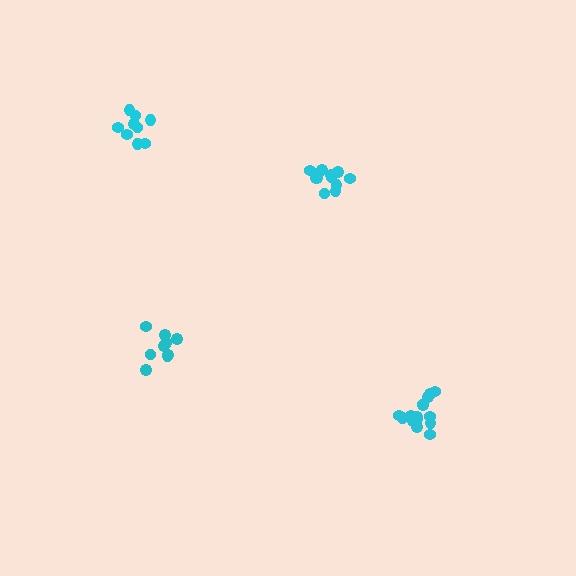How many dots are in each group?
Group 1: 15 dots, Group 2: 9 dots, Group 3: 11 dots, Group 4: 9 dots (44 total).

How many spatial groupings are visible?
There are 4 spatial groupings.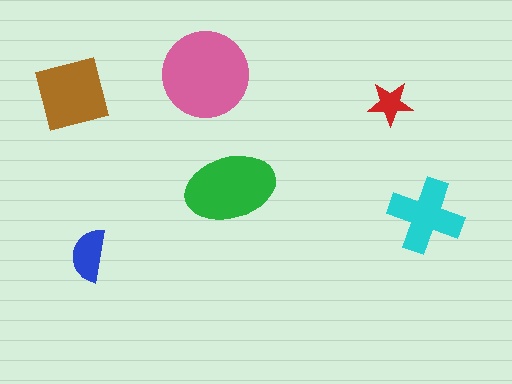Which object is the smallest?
The red star.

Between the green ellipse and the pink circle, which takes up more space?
The pink circle.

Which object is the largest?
The pink circle.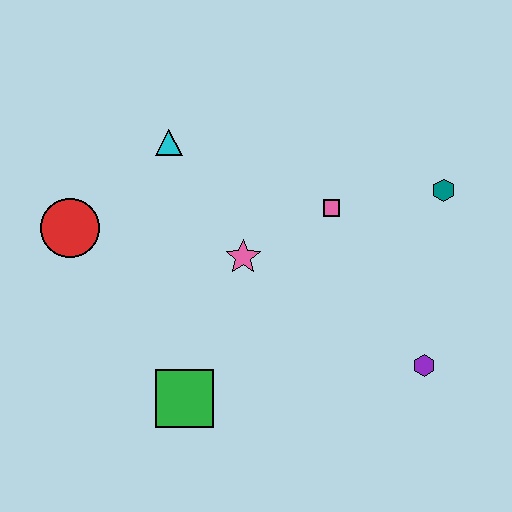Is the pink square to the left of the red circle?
No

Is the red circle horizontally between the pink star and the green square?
No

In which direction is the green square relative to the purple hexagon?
The green square is to the left of the purple hexagon.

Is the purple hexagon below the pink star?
Yes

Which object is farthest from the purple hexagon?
The red circle is farthest from the purple hexagon.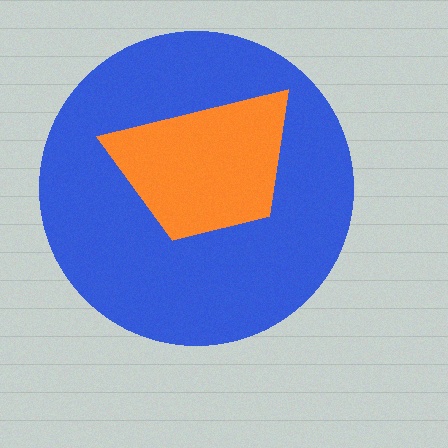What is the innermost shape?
The orange trapezoid.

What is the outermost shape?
The blue circle.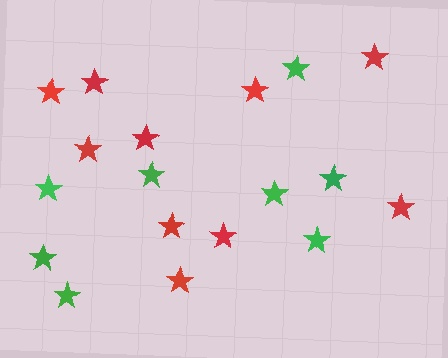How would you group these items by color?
There are 2 groups: one group of red stars (10) and one group of green stars (8).